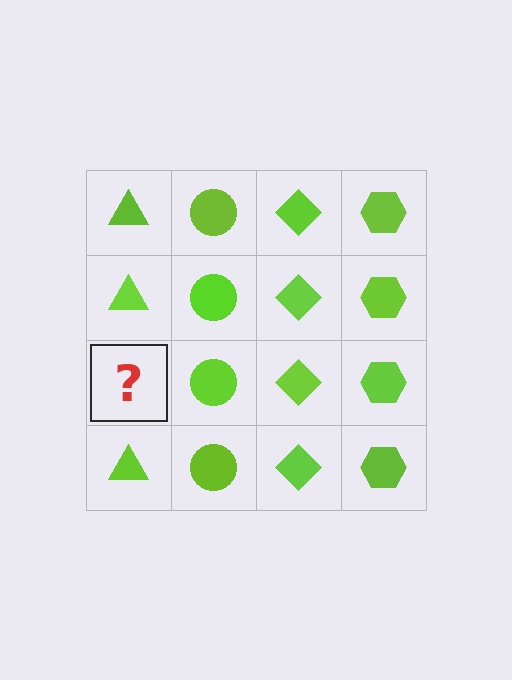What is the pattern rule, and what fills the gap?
The rule is that each column has a consistent shape. The gap should be filled with a lime triangle.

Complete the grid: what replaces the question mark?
The question mark should be replaced with a lime triangle.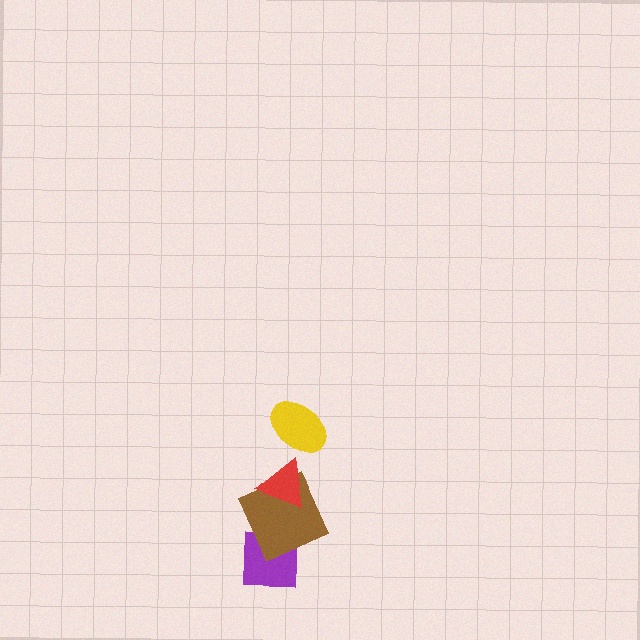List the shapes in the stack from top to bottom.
From top to bottom: the yellow ellipse, the red triangle, the brown square, the purple square.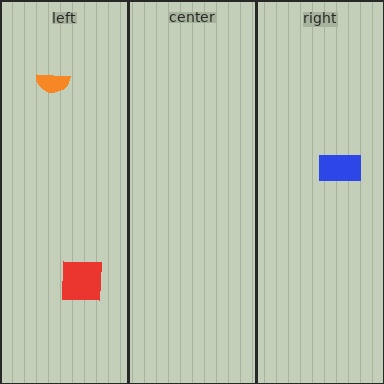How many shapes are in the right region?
1.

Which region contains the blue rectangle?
The right region.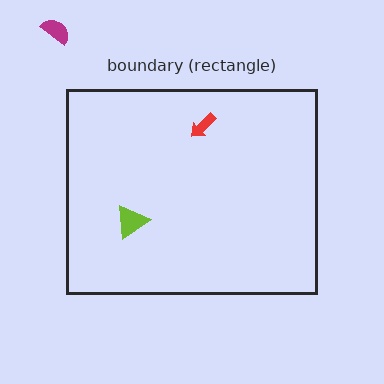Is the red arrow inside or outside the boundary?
Inside.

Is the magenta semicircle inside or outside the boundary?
Outside.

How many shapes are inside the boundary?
2 inside, 1 outside.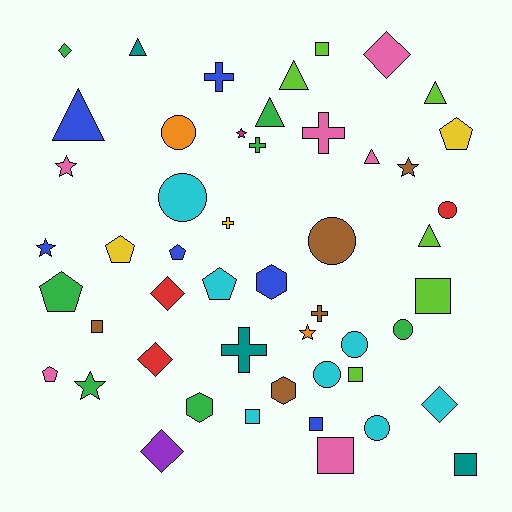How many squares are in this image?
There are 8 squares.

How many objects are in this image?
There are 50 objects.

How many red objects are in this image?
There are 3 red objects.